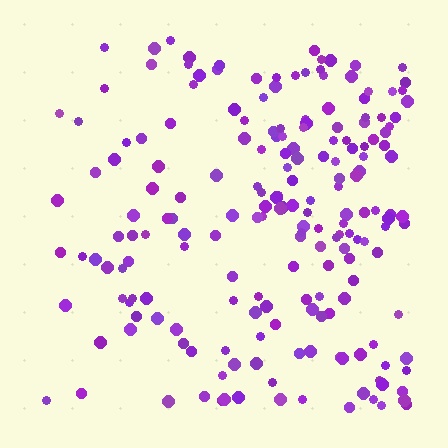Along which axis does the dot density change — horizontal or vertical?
Horizontal.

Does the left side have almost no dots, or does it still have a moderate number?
Still a moderate number, just noticeably fewer than the right.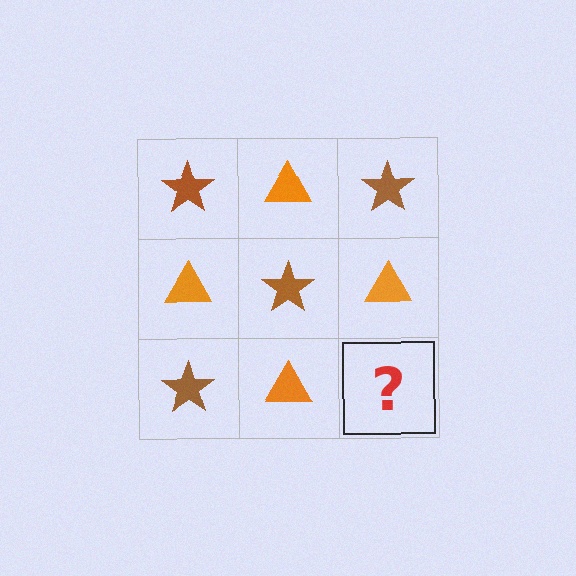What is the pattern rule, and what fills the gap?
The rule is that it alternates brown star and orange triangle in a checkerboard pattern. The gap should be filled with a brown star.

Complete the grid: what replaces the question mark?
The question mark should be replaced with a brown star.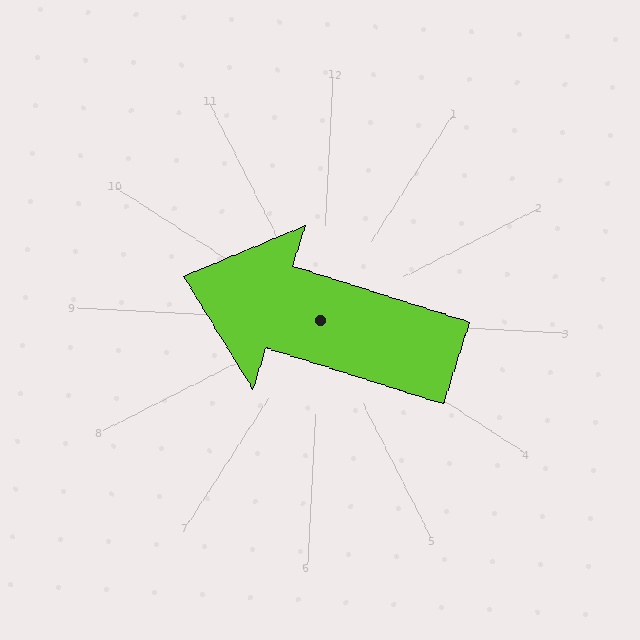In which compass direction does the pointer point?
West.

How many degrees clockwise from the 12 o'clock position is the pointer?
Approximately 285 degrees.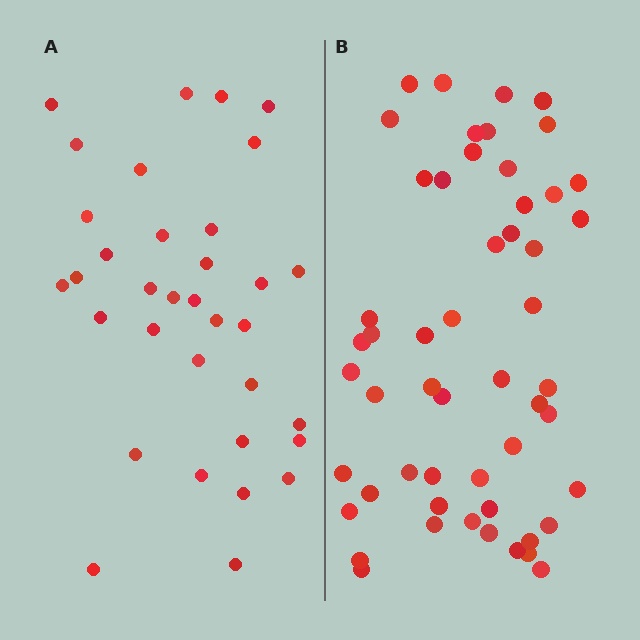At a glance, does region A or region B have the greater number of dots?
Region B (the right region) has more dots.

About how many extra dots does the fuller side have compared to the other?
Region B has approximately 20 more dots than region A.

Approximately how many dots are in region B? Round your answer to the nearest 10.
About 50 dots. (The exact count is 53, which rounds to 50.)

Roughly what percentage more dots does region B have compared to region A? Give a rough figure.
About 55% more.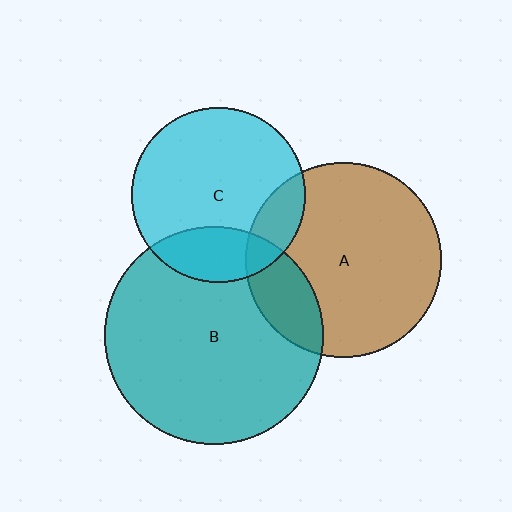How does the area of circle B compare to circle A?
Approximately 1.2 times.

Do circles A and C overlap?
Yes.